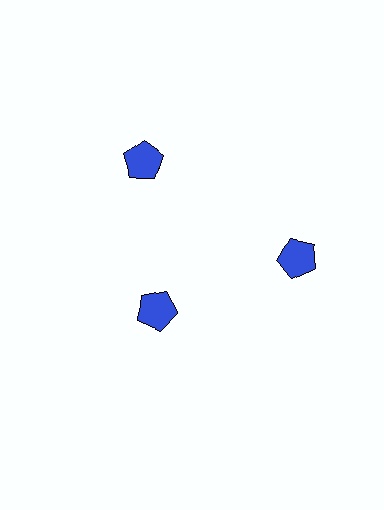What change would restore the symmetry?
The symmetry would be restored by moving it outward, back onto the ring so that all 3 pentagons sit at equal angles and equal distance from the center.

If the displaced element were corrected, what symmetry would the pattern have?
It would have 3-fold rotational symmetry — the pattern would map onto itself every 120 degrees.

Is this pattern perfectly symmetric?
No. The 3 blue pentagons are arranged in a ring, but one element near the 7 o'clock position is pulled inward toward the center, breaking the 3-fold rotational symmetry.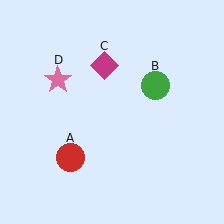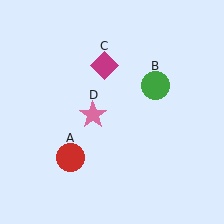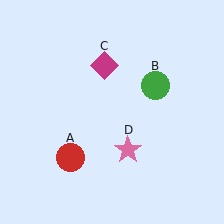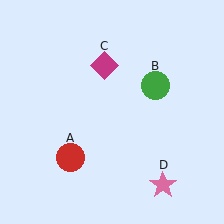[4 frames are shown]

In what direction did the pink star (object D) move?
The pink star (object D) moved down and to the right.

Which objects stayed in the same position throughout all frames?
Red circle (object A) and green circle (object B) and magenta diamond (object C) remained stationary.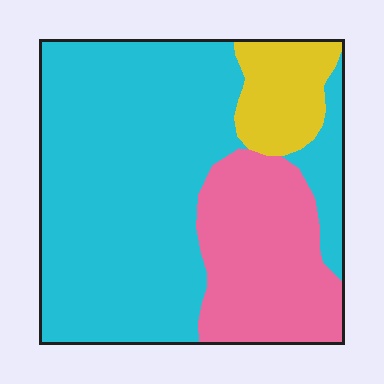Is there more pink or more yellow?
Pink.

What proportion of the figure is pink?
Pink covers around 25% of the figure.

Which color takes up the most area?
Cyan, at roughly 65%.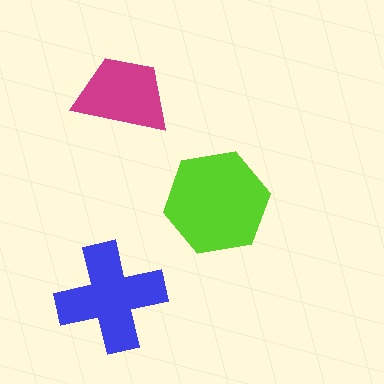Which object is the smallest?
The magenta trapezoid.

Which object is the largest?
The lime hexagon.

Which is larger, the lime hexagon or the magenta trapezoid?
The lime hexagon.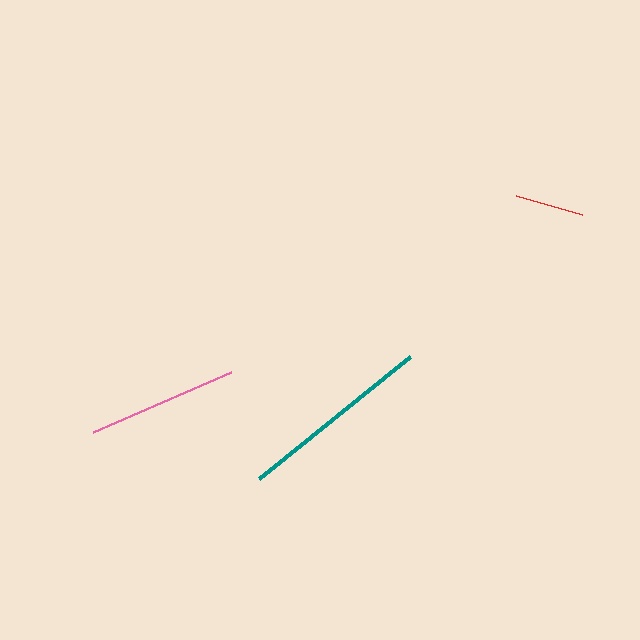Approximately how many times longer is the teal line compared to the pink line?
The teal line is approximately 1.3 times the length of the pink line.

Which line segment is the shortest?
The red line is the shortest at approximately 69 pixels.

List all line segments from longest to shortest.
From longest to shortest: teal, pink, red.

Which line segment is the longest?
The teal line is the longest at approximately 195 pixels.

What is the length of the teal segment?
The teal segment is approximately 195 pixels long.